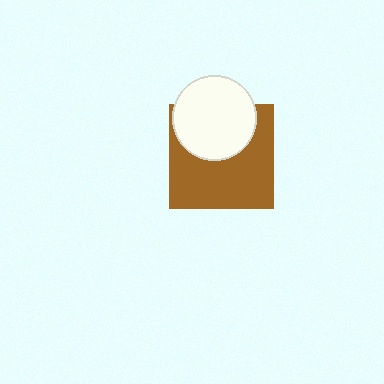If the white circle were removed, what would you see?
You would see the complete brown square.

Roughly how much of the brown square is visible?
About half of it is visible (roughly 63%).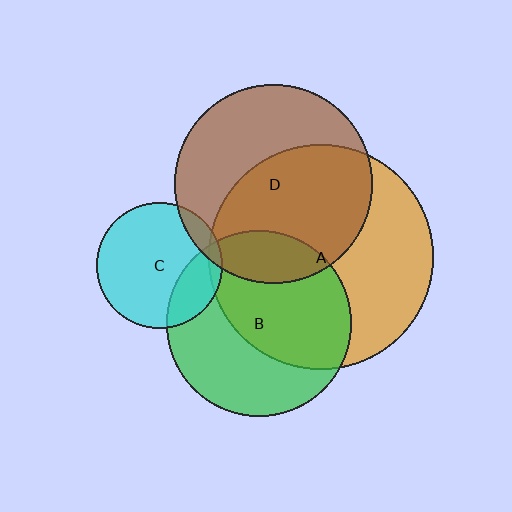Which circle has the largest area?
Circle A (orange).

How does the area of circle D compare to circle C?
Approximately 2.5 times.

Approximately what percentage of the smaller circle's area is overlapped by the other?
Approximately 10%.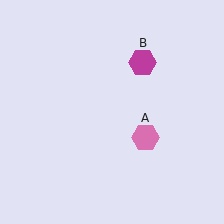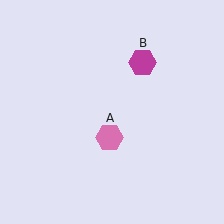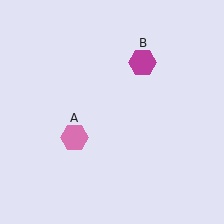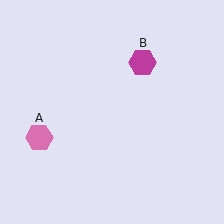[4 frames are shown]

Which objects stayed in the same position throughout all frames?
Magenta hexagon (object B) remained stationary.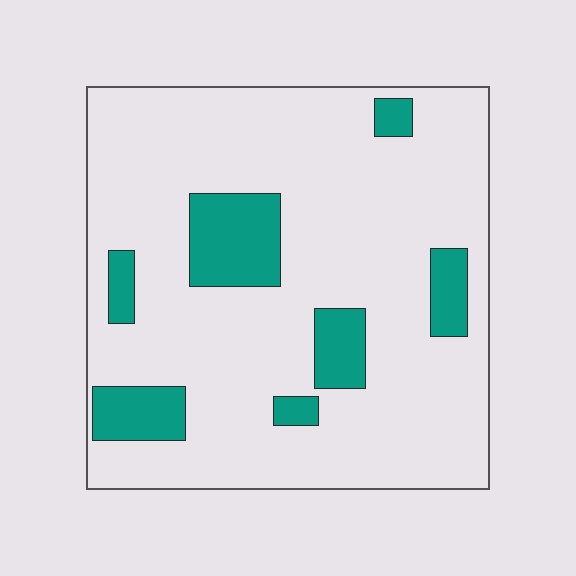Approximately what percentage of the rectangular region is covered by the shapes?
Approximately 15%.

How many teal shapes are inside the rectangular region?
7.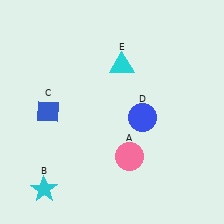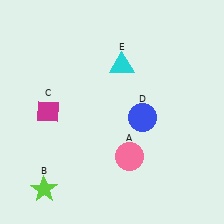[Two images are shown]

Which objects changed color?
B changed from cyan to lime. C changed from blue to magenta.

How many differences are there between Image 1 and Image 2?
There are 2 differences between the two images.